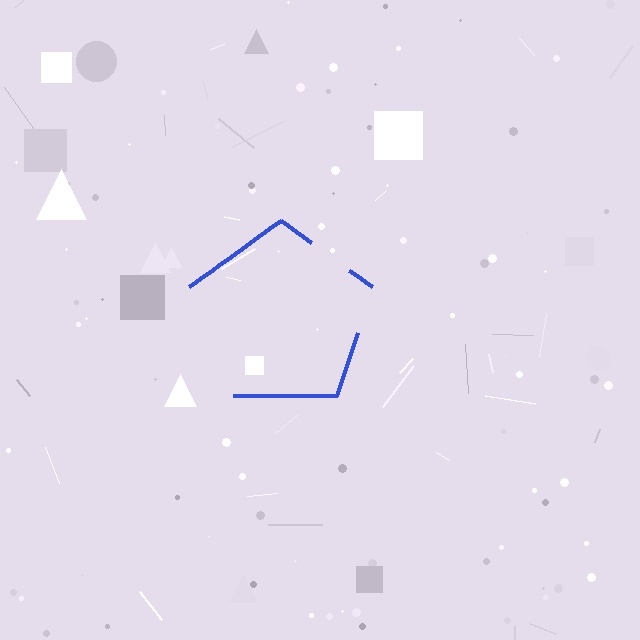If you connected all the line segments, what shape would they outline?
They would outline a pentagon.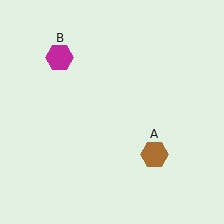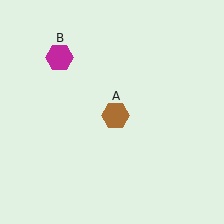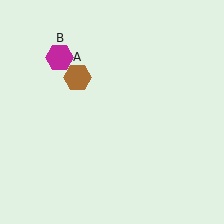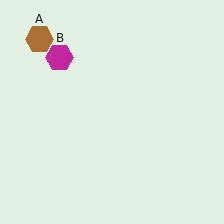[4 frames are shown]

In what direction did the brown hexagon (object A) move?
The brown hexagon (object A) moved up and to the left.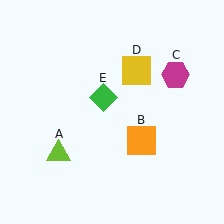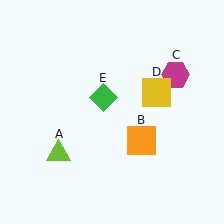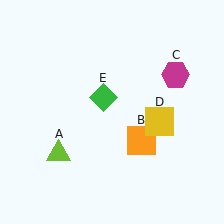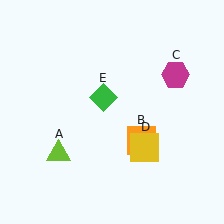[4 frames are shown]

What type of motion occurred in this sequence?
The yellow square (object D) rotated clockwise around the center of the scene.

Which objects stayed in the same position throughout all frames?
Lime triangle (object A) and orange square (object B) and magenta hexagon (object C) and green diamond (object E) remained stationary.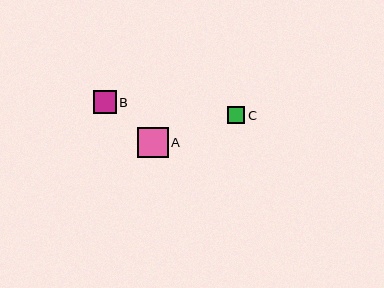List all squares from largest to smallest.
From largest to smallest: A, B, C.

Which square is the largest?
Square A is the largest with a size of approximately 30 pixels.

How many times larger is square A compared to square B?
Square A is approximately 1.3 times the size of square B.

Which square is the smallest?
Square C is the smallest with a size of approximately 17 pixels.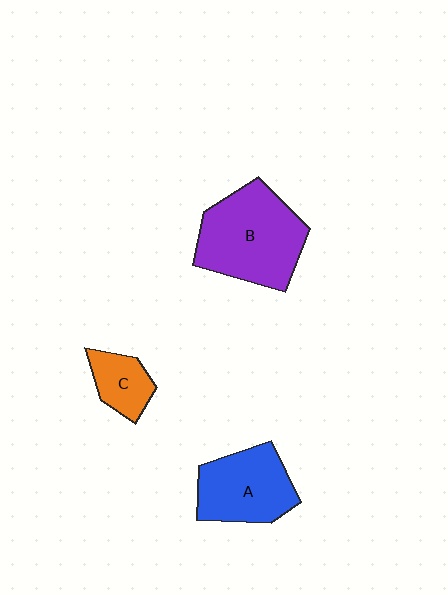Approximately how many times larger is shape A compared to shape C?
Approximately 2.0 times.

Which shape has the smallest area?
Shape C (orange).